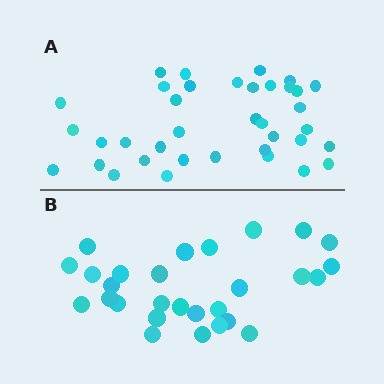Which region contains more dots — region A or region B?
Region A (the top region) has more dots.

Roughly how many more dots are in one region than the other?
Region A has roughly 8 or so more dots than region B.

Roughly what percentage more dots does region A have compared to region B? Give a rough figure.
About 30% more.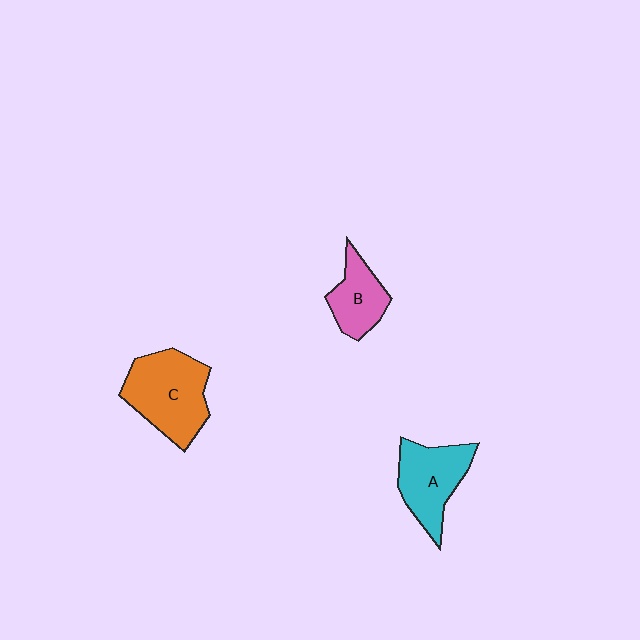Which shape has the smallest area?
Shape B (pink).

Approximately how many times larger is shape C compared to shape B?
Approximately 1.8 times.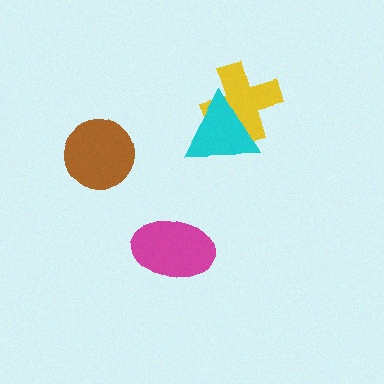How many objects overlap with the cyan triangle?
1 object overlaps with the cyan triangle.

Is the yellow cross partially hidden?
Yes, it is partially covered by another shape.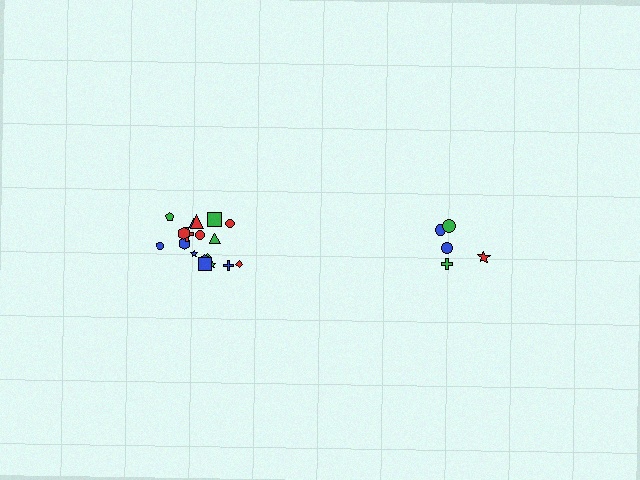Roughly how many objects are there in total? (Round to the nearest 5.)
Roughly 25 objects in total.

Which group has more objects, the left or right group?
The left group.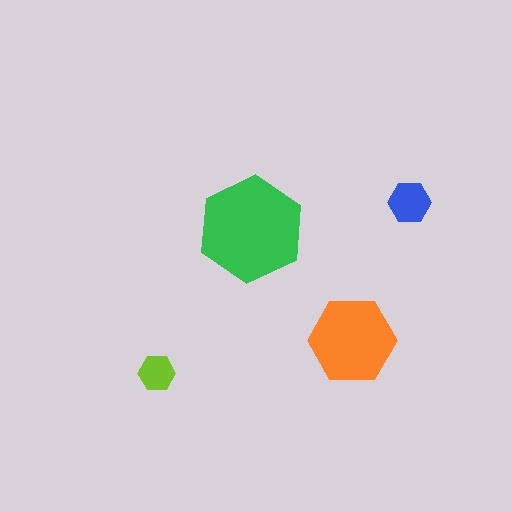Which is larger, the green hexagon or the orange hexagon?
The green one.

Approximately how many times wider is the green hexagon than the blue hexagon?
About 2.5 times wider.